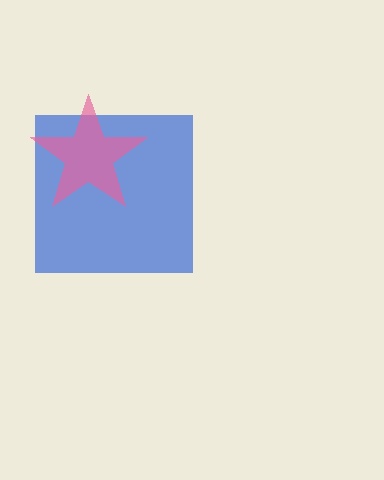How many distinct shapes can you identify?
There are 2 distinct shapes: a blue square, a pink star.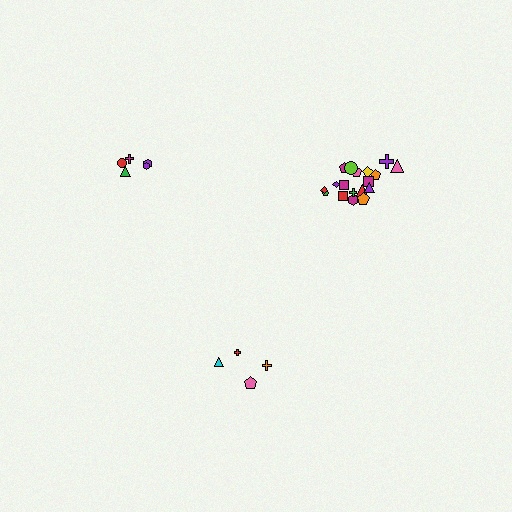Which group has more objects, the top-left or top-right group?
The top-right group.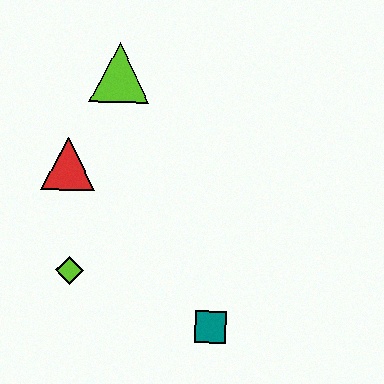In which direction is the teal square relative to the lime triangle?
The teal square is below the lime triangle.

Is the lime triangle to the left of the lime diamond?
No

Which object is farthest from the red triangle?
The teal square is farthest from the red triangle.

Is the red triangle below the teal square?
No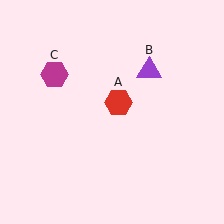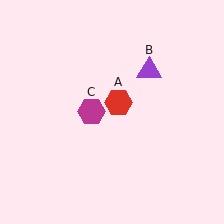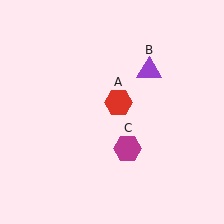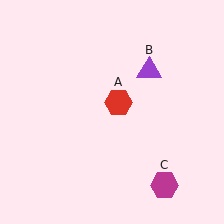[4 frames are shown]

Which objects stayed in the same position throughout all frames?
Red hexagon (object A) and purple triangle (object B) remained stationary.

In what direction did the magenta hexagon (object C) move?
The magenta hexagon (object C) moved down and to the right.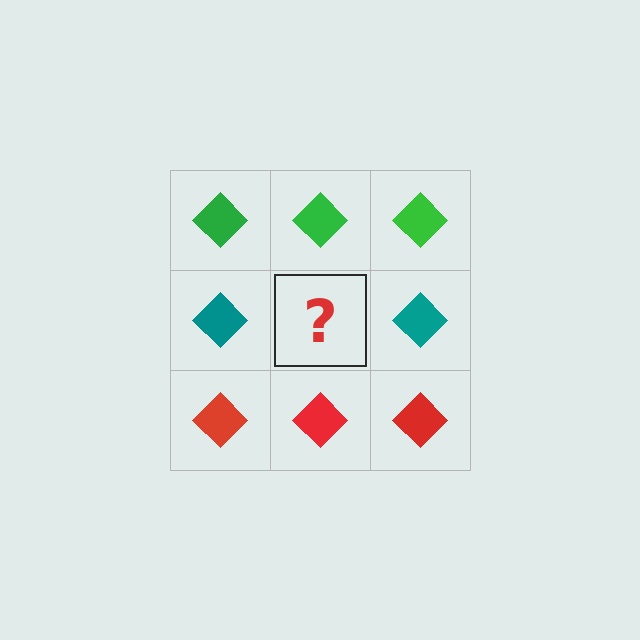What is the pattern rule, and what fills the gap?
The rule is that each row has a consistent color. The gap should be filled with a teal diamond.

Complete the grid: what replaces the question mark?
The question mark should be replaced with a teal diamond.